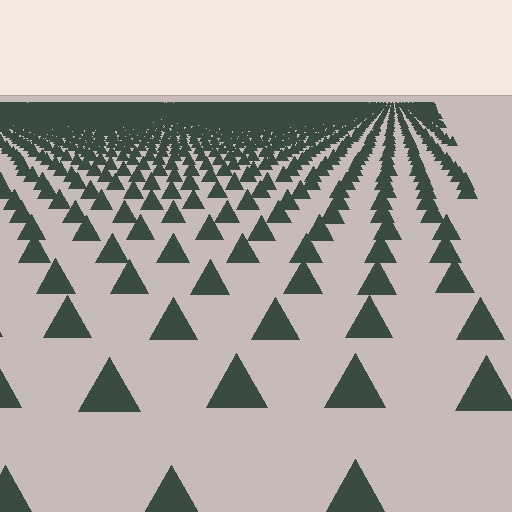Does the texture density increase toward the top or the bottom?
Density increases toward the top.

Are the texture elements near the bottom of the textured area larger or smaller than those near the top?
Larger. Near the bottom, elements are closer to the viewer and appear at a bigger on-screen size.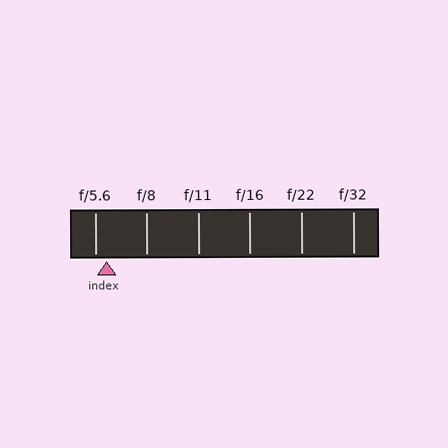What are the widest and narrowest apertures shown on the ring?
The widest aperture shown is f/5.6 and the narrowest is f/32.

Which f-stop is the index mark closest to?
The index mark is closest to f/5.6.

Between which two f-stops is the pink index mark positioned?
The index mark is between f/5.6 and f/8.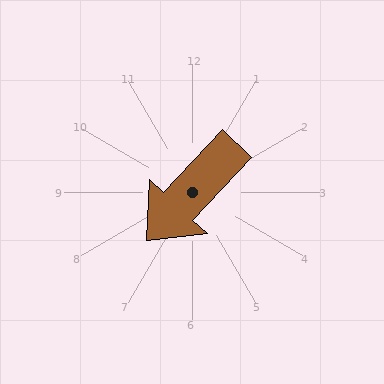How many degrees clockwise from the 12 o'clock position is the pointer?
Approximately 223 degrees.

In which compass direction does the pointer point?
Southwest.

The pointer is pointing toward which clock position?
Roughly 7 o'clock.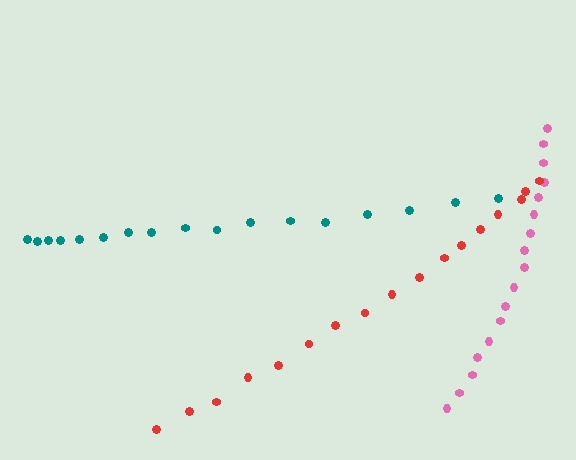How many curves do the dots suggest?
There are 3 distinct paths.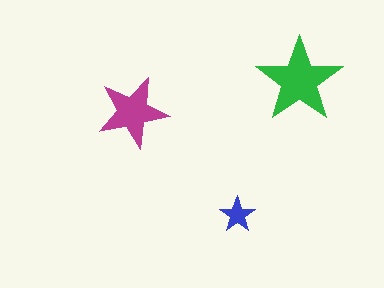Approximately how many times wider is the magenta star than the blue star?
About 2 times wider.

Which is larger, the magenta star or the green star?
The green one.